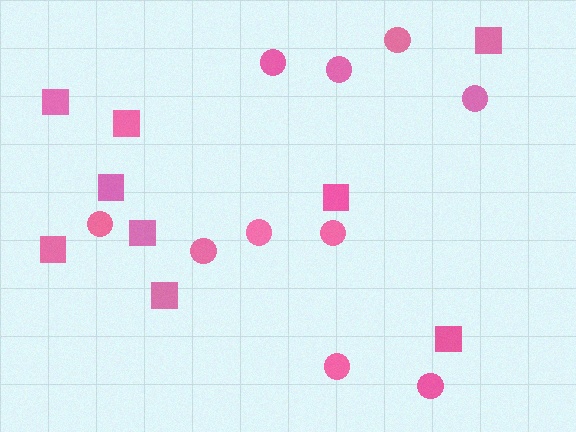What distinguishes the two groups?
There are 2 groups: one group of squares (9) and one group of circles (10).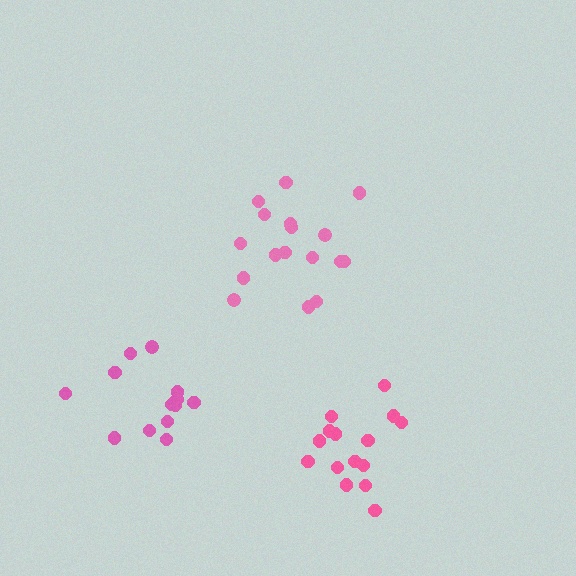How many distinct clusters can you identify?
There are 3 distinct clusters.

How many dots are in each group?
Group 1: 17 dots, Group 2: 15 dots, Group 3: 13 dots (45 total).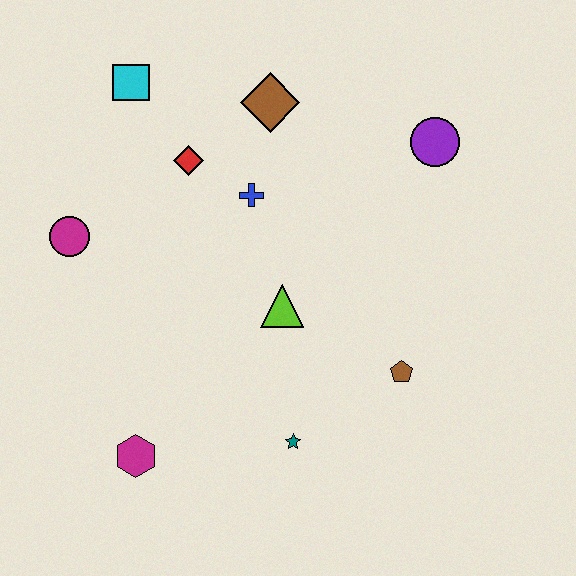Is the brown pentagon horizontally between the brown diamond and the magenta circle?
No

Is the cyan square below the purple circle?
No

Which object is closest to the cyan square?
The red diamond is closest to the cyan square.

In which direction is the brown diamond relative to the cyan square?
The brown diamond is to the right of the cyan square.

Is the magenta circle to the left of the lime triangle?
Yes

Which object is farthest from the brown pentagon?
The cyan square is farthest from the brown pentagon.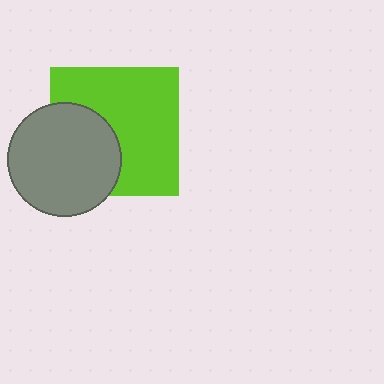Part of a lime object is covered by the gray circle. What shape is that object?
It is a square.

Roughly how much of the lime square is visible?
About half of it is visible (roughly 65%).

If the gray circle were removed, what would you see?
You would see the complete lime square.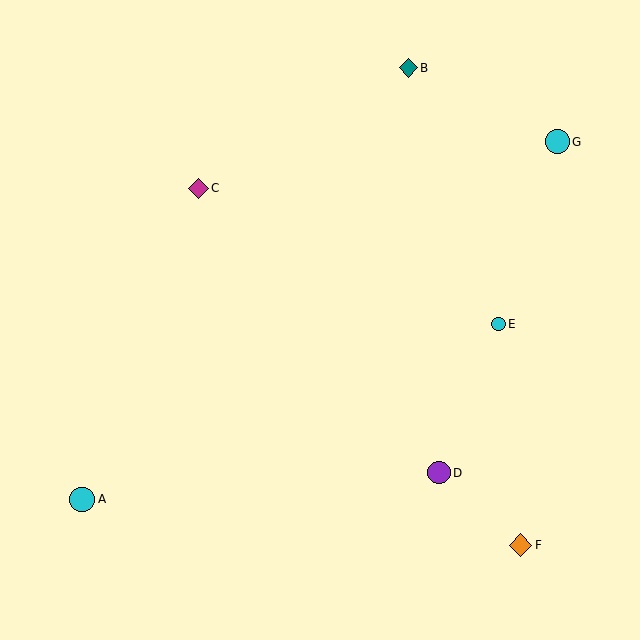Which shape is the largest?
The cyan circle (labeled A) is the largest.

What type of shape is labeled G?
Shape G is a cyan circle.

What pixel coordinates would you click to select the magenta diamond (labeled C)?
Click at (198, 188) to select the magenta diamond C.